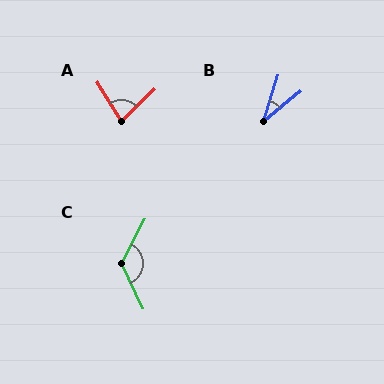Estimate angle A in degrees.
Approximately 78 degrees.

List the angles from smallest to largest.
B (34°), A (78°), C (127°).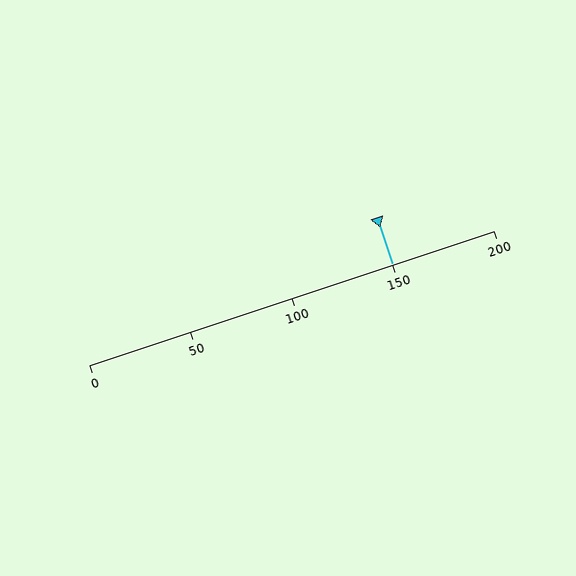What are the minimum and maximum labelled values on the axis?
The axis runs from 0 to 200.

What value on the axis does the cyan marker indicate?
The marker indicates approximately 150.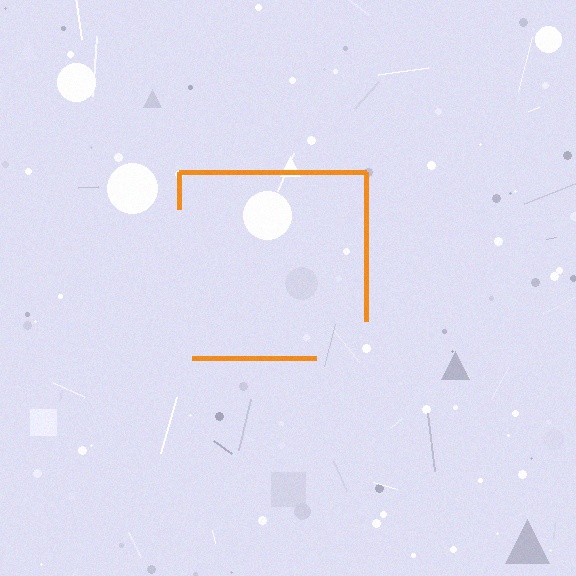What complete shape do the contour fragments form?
The contour fragments form a square.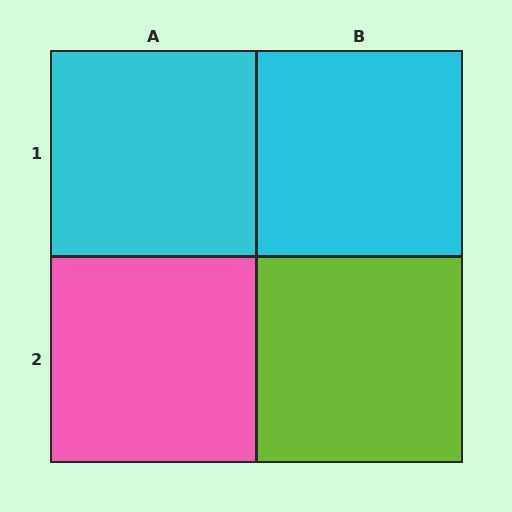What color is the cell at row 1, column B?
Cyan.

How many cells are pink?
1 cell is pink.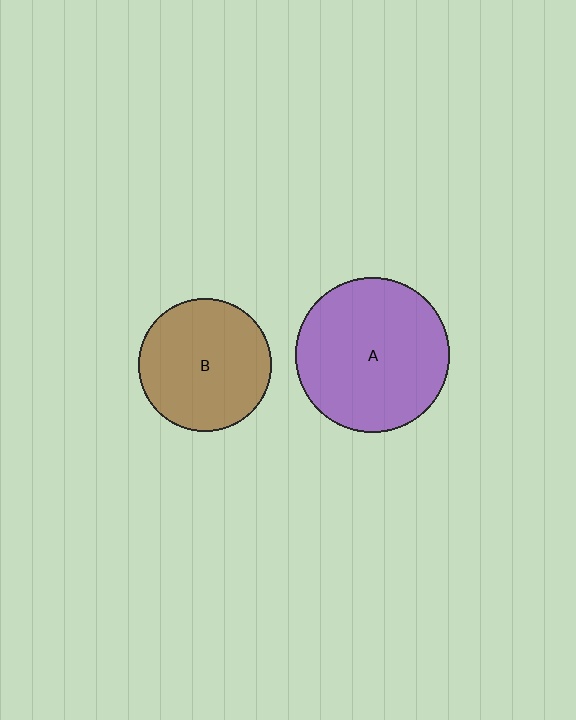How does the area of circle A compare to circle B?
Approximately 1.4 times.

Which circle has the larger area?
Circle A (purple).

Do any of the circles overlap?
No, none of the circles overlap.